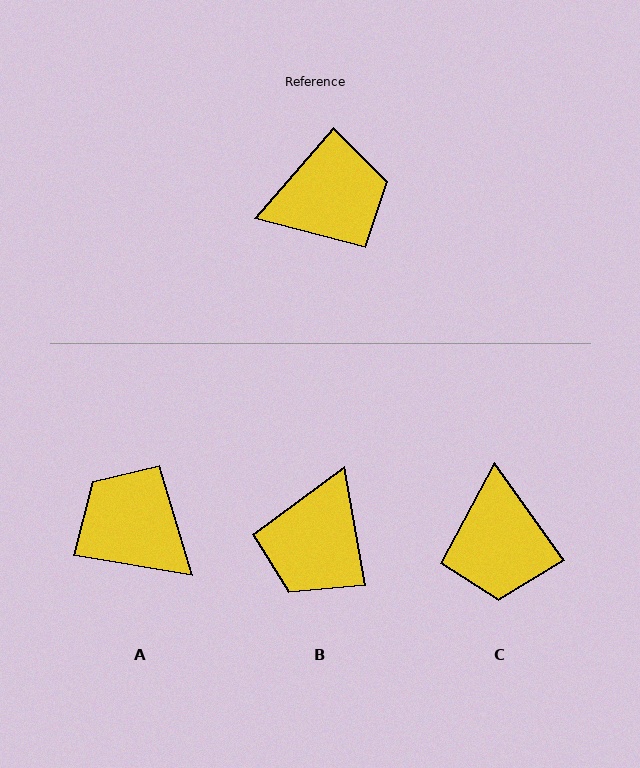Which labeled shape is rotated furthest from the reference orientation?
B, about 129 degrees away.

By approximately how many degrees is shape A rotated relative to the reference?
Approximately 121 degrees counter-clockwise.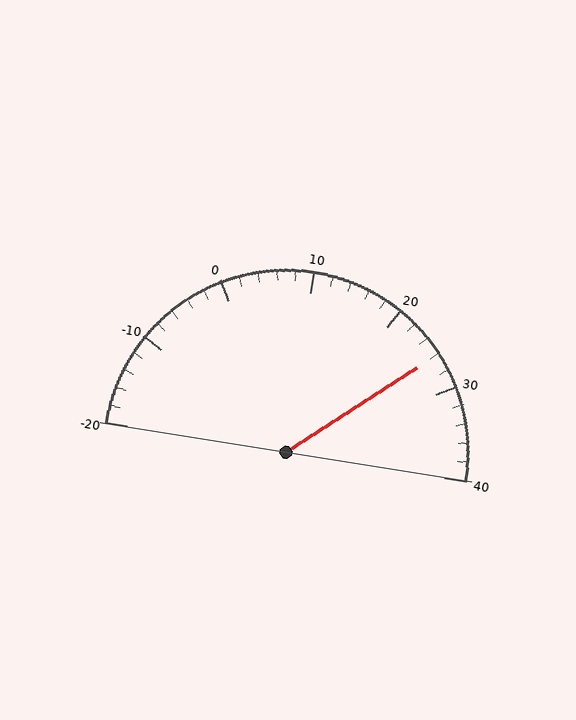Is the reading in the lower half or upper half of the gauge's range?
The reading is in the upper half of the range (-20 to 40).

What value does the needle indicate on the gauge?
The needle indicates approximately 26.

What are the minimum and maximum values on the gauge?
The gauge ranges from -20 to 40.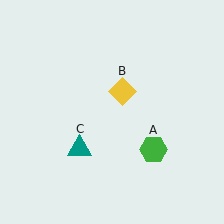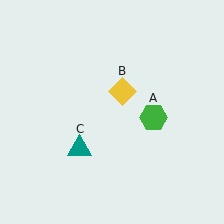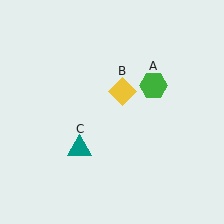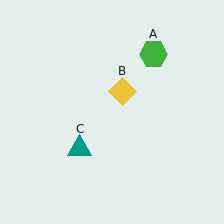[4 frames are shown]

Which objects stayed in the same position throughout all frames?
Yellow diamond (object B) and teal triangle (object C) remained stationary.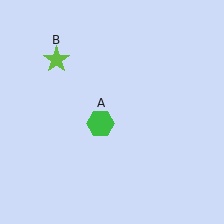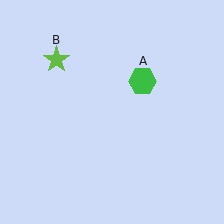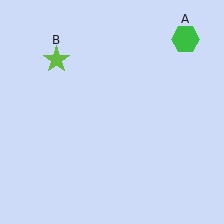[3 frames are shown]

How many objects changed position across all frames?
1 object changed position: green hexagon (object A).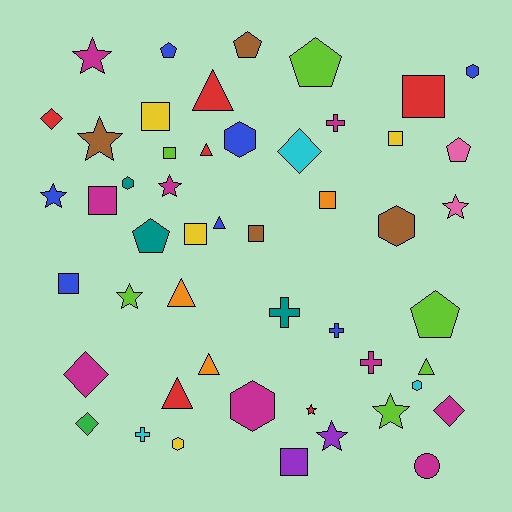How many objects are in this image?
There are 50 objects.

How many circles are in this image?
There is 1 circle.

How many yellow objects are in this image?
There are 4 yellow objects.